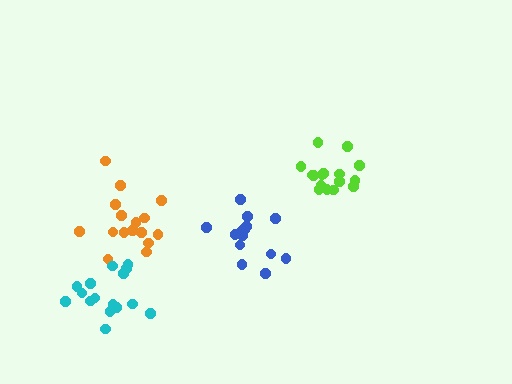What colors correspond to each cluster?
The clusters are colored: blue, orange, lime, cyan.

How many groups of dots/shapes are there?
There are 4 groups.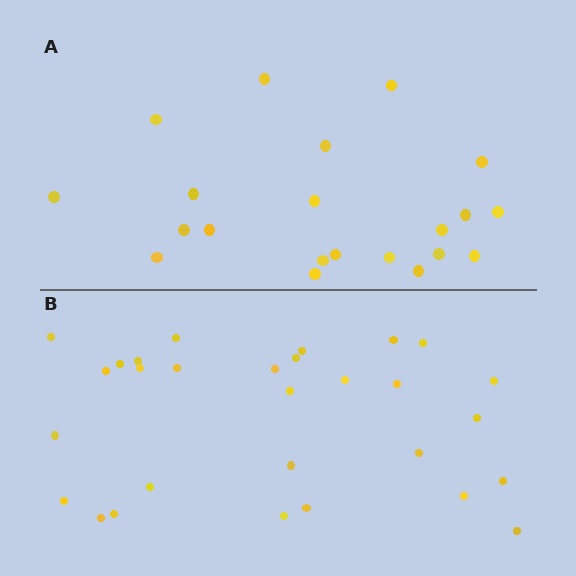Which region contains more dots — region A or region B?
Region B (the bottom region) has more dots.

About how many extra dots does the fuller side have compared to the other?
Region B has roughly 8 or so more dots than region A.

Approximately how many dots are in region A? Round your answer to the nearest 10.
About 20 dots. (The exact count is 21, which rounds to 20.)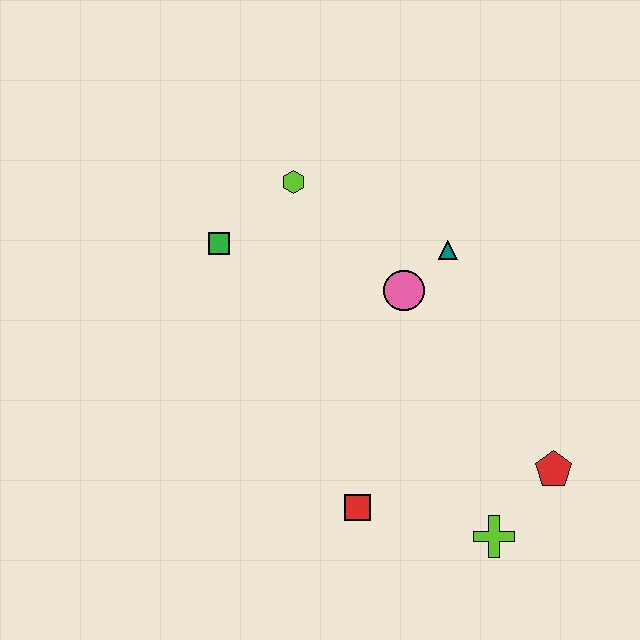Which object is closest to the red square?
The lime cross is closest to the red square.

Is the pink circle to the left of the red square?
No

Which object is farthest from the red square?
The lime hexagon is farthest from the red square.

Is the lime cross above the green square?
No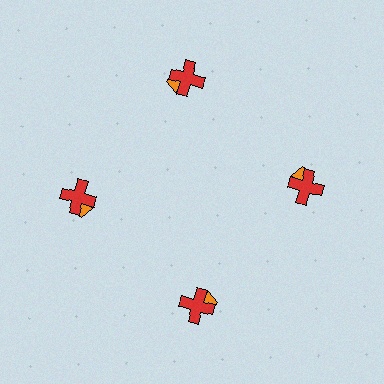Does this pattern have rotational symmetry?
Yes, this pattern has 4-fold rotational symmetry. It looks the same after rotating 90 degrees around the center.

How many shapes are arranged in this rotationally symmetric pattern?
There are 8 shapes, arranged in 4 groups of 2.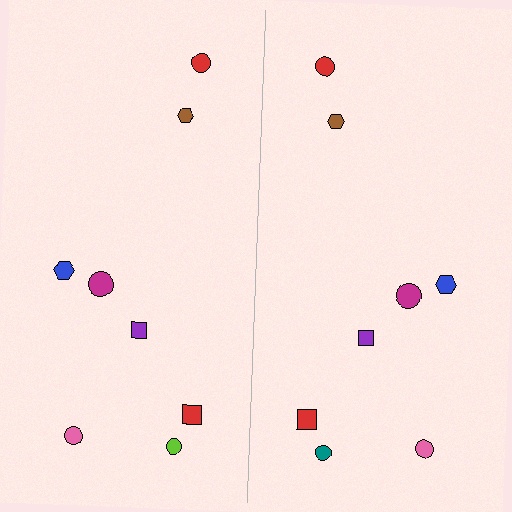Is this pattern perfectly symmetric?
No, the pattern is not perfectly symmetric. The teal circle on the right side breaks the symmetry — its mirror counterpart is lime.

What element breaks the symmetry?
The teal circle on the right side breaks the symmetry — its mirror counterpart is lime.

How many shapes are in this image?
There are 16 shapes in this image.